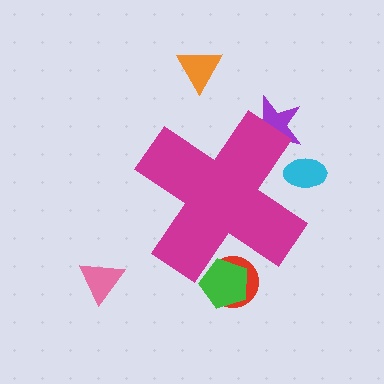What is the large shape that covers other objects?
A magenta cross.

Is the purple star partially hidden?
Yes, the purple star is partially hidden behind the magenta cross.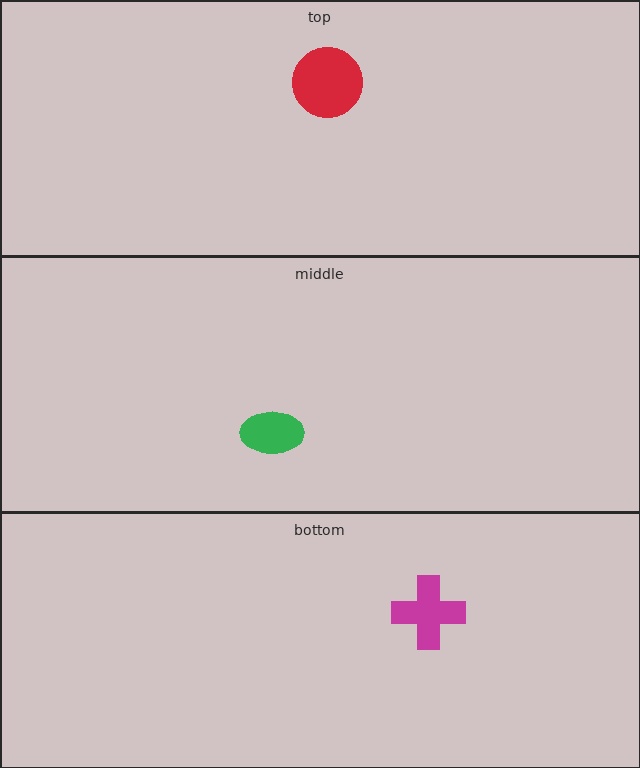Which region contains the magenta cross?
The bottom region.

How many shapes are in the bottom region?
1.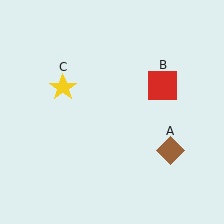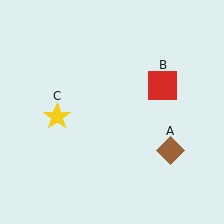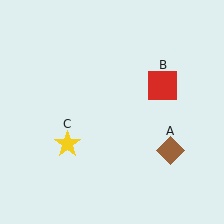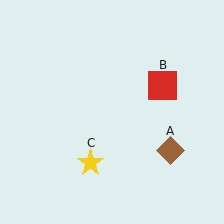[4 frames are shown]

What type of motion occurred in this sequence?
The yellow star (object C) rotated counterclockwise around the center of the scene.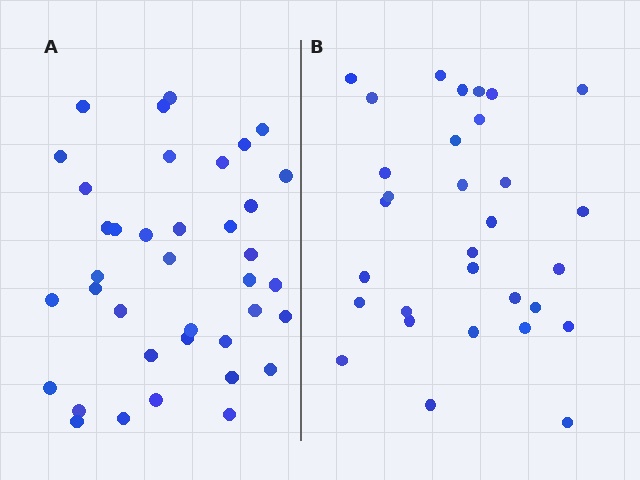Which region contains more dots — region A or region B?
Region A (the left region) has more dots.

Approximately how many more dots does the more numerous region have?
Region A has roughly 8 or so more dots than region B.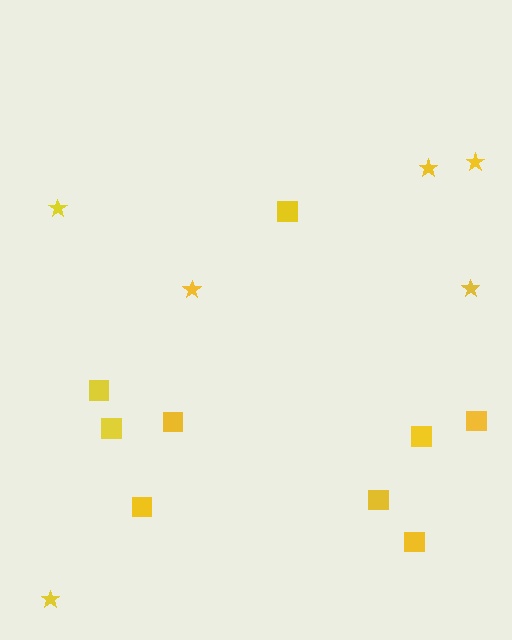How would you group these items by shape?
There are 2 groups: one group of squares (9) and one group of stars (6).